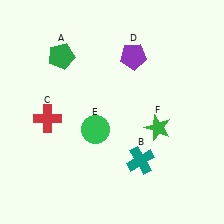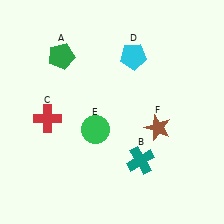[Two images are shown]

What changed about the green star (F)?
In Image 1, F is green. In Image 2, it changed to brown.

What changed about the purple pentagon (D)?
In Image 1, D is purple. In Image 2, it changed to cyan.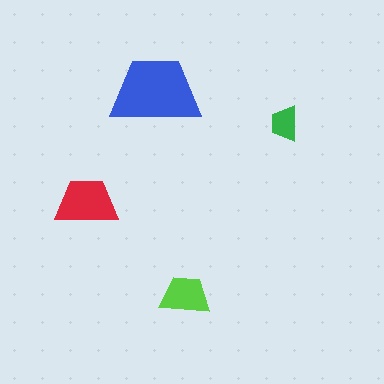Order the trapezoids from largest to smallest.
the blue one, the red one, the lime one, the green one.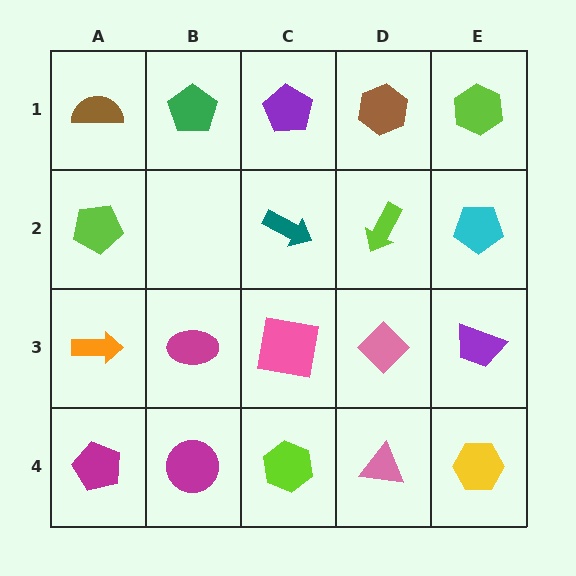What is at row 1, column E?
A lime hexagon.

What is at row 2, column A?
A lime pentagon.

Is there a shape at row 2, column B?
No, that cell is empty.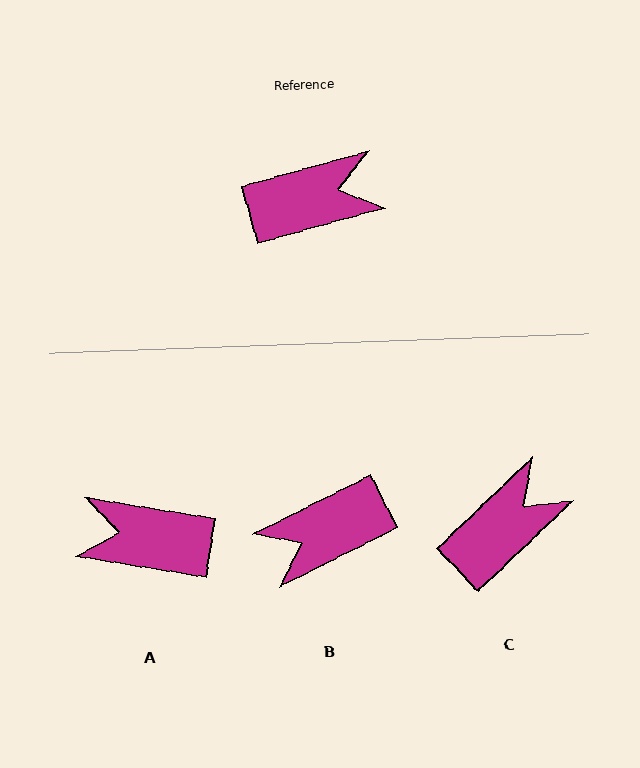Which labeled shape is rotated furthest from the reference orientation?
B, about 169 degrees away.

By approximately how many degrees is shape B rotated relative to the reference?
Approximately 169 degrees clockwise.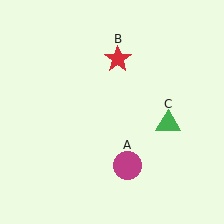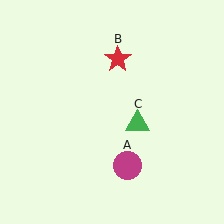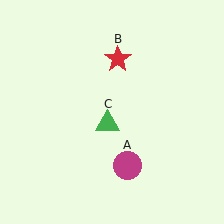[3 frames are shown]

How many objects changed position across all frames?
1 object changed position: green triangle (object C).